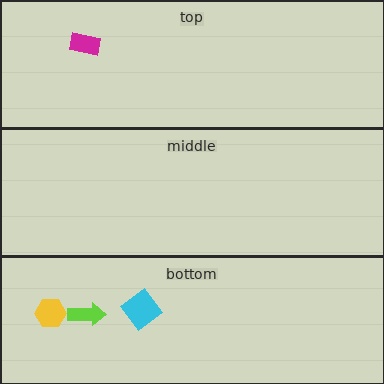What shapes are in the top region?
The magenta rectangle.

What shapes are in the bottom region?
The cyan diamond, the lime arrow, the yellow hexagon.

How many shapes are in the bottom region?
3.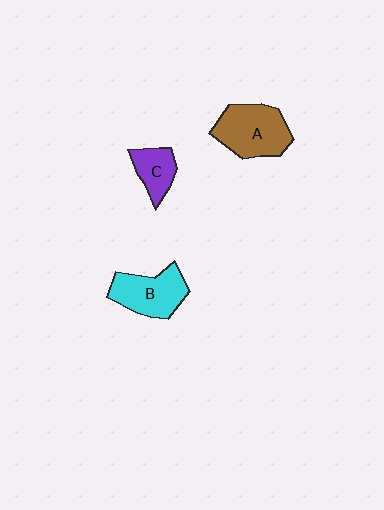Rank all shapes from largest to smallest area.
From largest to smallest: A (brown), B (cyan), C (purple).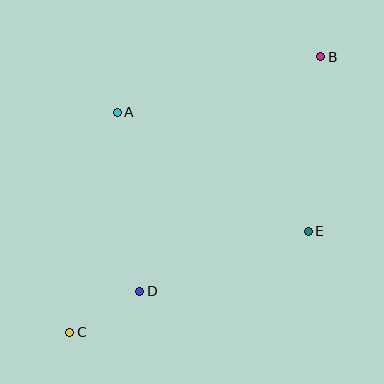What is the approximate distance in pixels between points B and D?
The distance between B and D is approximately 296 pixels.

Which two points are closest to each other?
Points C and D are closest to each other.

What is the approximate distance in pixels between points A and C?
The distance between A and C is approximately 225 pixels.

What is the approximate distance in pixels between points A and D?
The distance between A and D is approximately 181 pixels.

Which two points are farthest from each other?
Points B and C are farthest from each other.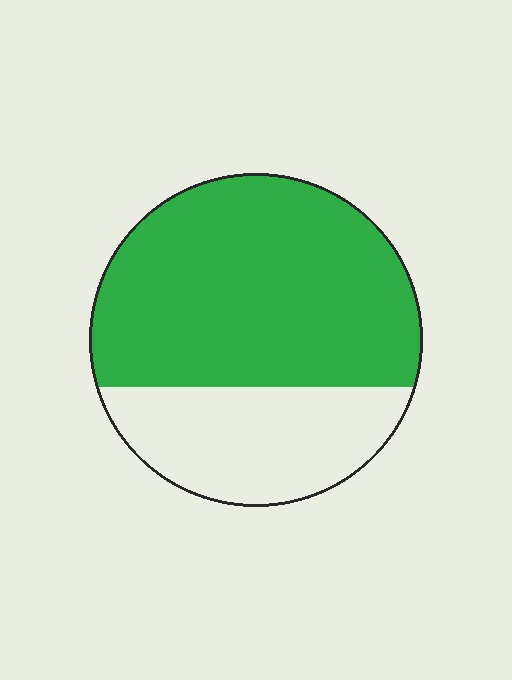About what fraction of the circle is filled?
About two thirds (2/3).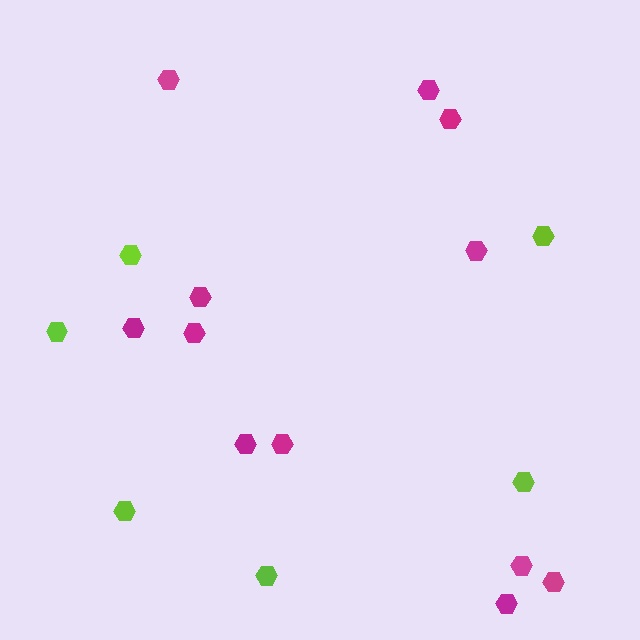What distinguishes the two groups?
There are 2 groups: one group of magenta hexagons (12) and one group of lime hexagons (6).